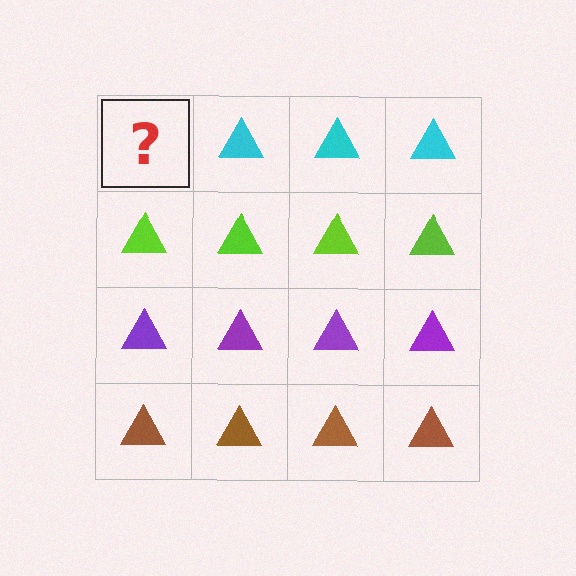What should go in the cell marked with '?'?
The missing cell should contain a cyan triangle.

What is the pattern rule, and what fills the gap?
The rule is that each row has a consistent color. The gap should be filled with a cyan triangle.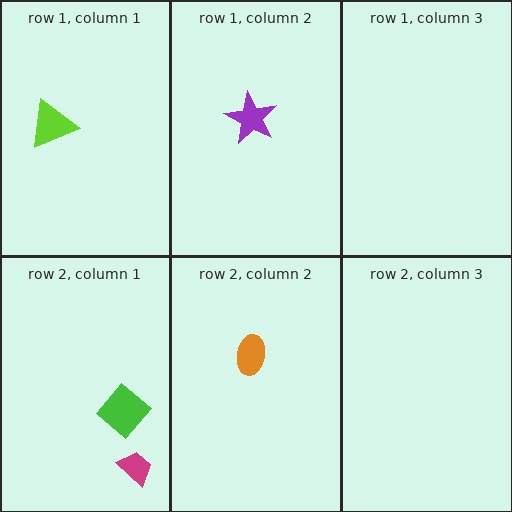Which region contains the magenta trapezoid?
The row 2, column 1 region.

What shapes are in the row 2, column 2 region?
The orange ellipse.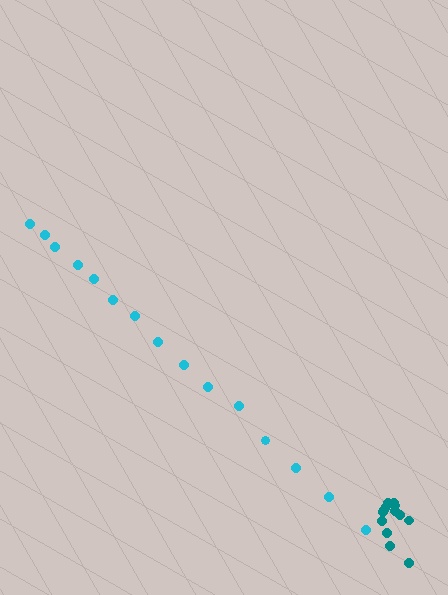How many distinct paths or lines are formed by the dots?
There are 2 distinct paths.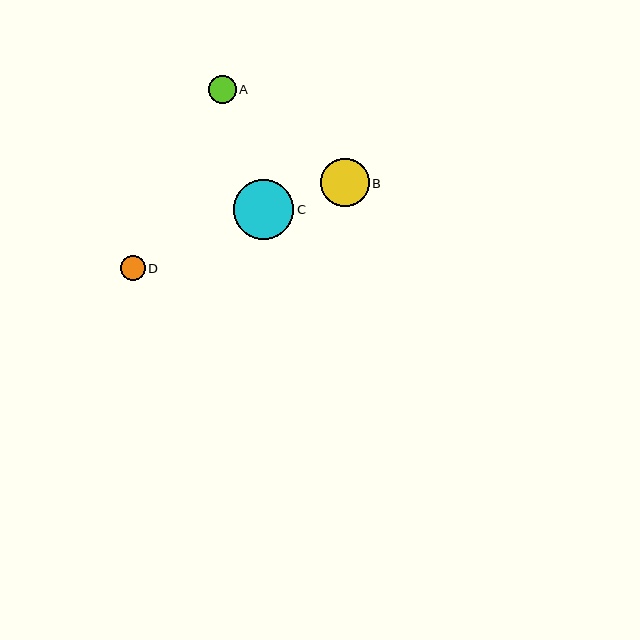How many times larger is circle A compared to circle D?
Circle A is approximately 1.1 times the size of circle D.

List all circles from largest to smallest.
From largest to smallest: C, B, A, D.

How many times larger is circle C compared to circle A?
Circle C is approximately 2.1 times the size of circle A.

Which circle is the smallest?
Circle D is the smallest with a size of approximately 25 pixels.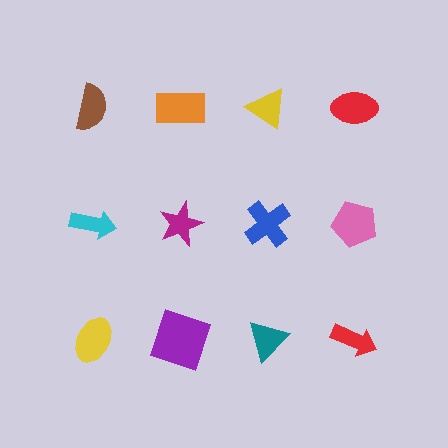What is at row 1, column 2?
An orange rectangle.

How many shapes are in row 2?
4 shapes.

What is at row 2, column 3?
A blue cross.